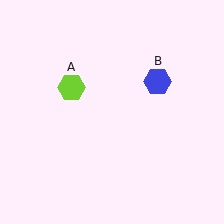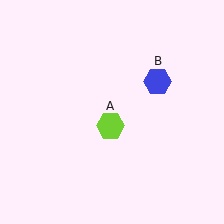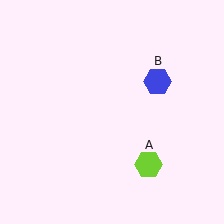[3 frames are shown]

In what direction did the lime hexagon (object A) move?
The lime hexagon (object A) moved down and to the right.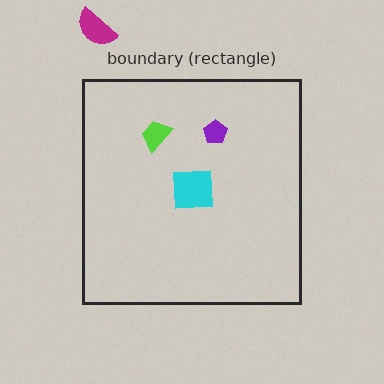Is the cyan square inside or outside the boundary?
Inside.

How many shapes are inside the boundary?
3 inside, 1 outside.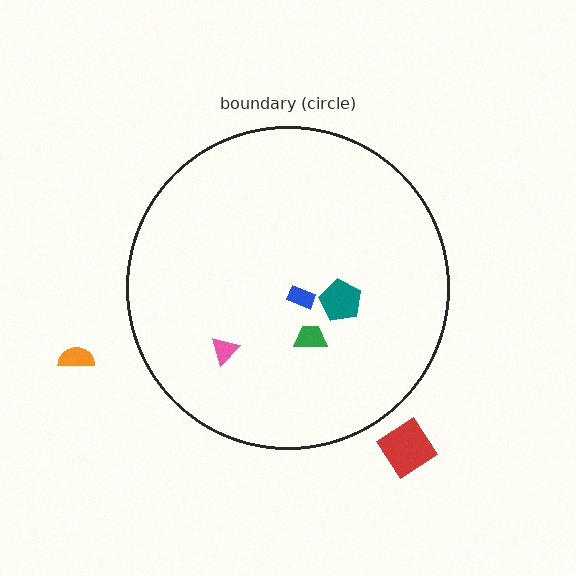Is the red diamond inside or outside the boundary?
Outside.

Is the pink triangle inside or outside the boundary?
Inside.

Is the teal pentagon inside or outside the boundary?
Inside.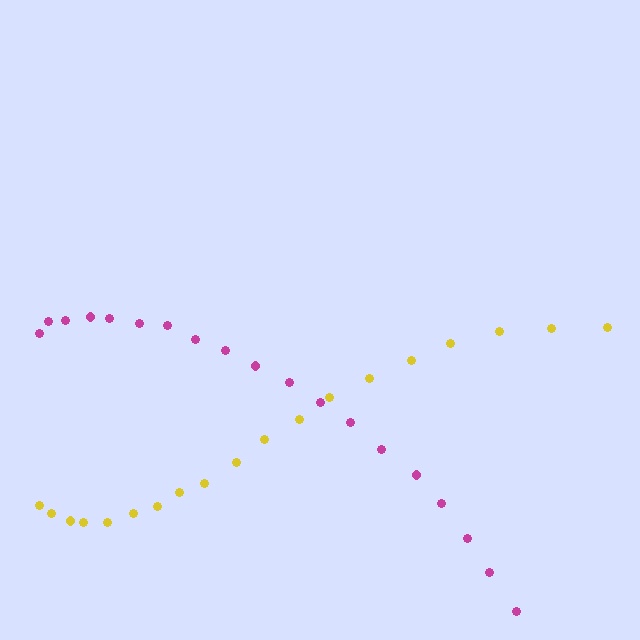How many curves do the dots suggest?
There are 2 distinct paths.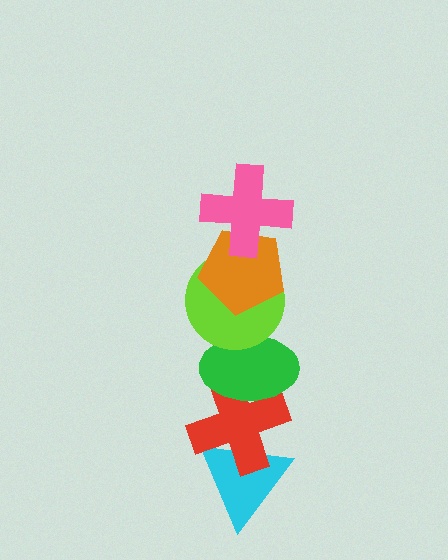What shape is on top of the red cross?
The green ellipse is on top of the red cross.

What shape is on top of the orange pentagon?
The pink cross is on top of the orange pentagon.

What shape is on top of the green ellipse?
The lime circle is on top of the green ellipse.